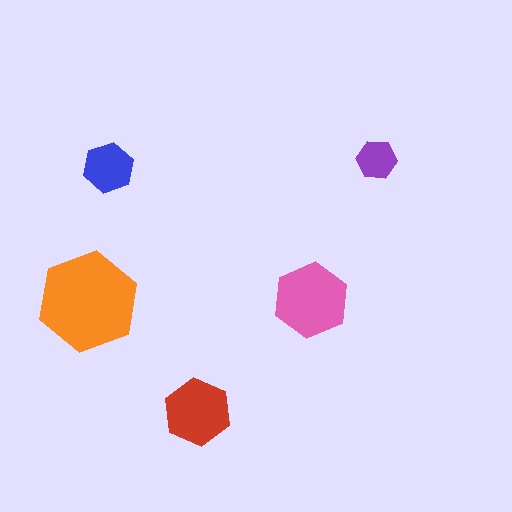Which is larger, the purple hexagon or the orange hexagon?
The orange one.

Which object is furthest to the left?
The orange hexagon is leftmost.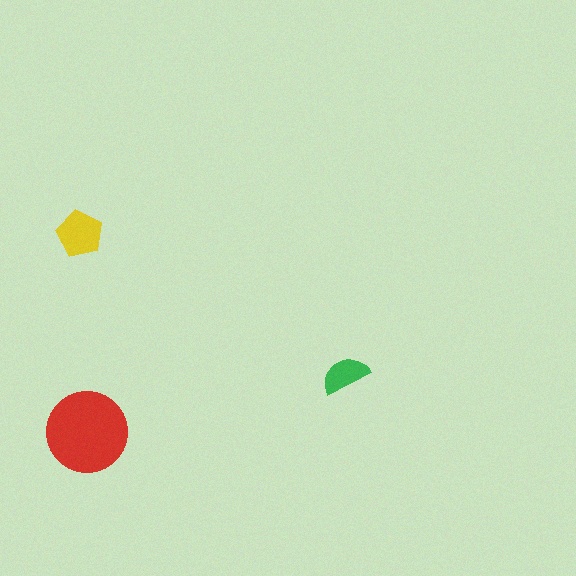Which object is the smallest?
The green semicircle.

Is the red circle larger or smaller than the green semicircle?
Larger.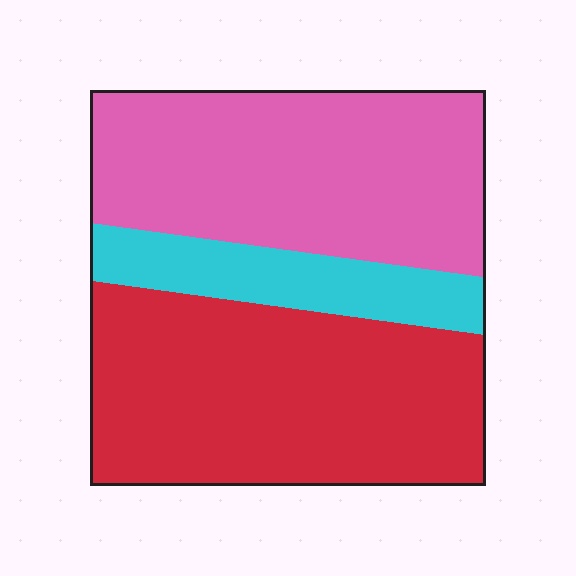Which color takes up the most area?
Red, at roughly 45%.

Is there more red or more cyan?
Red.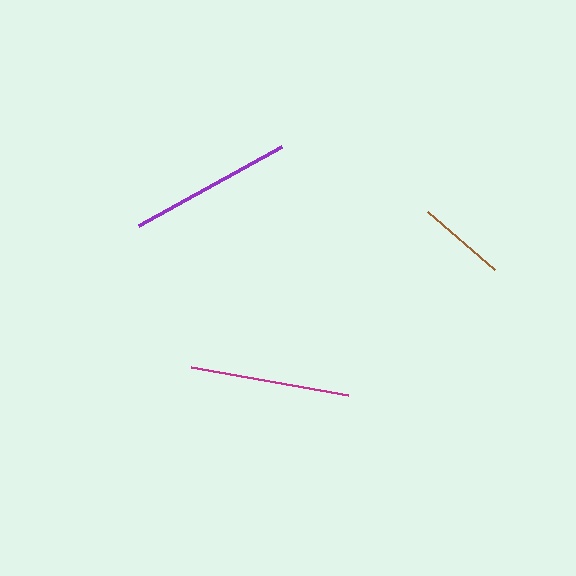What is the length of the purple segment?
The purple segment is approximately 164 pixels long.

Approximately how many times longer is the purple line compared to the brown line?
The purple line is approximately 1.8 times the length of the brown line.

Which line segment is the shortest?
The brown line is the shortest at approximately 89 pixels.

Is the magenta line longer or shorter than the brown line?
The magenta line is longer than the brown line.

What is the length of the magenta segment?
The magenta segment is approximately 160 pixels long.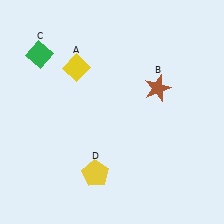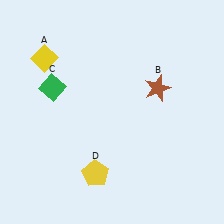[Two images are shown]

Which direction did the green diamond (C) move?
The green diamond (C) moved down.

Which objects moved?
The objects that moved are: the yellow diamond (A), the green diamond (C).